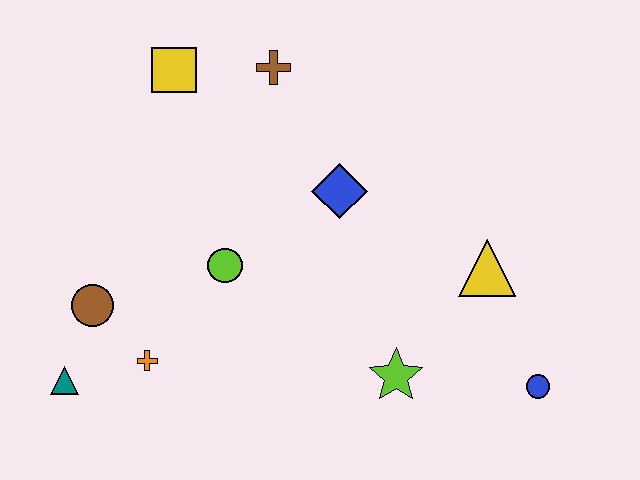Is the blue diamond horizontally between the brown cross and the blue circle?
Yes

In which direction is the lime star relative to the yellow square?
The lime star is below the yellow square.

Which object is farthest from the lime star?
The yellow square is farthest from the lime star.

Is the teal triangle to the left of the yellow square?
Yes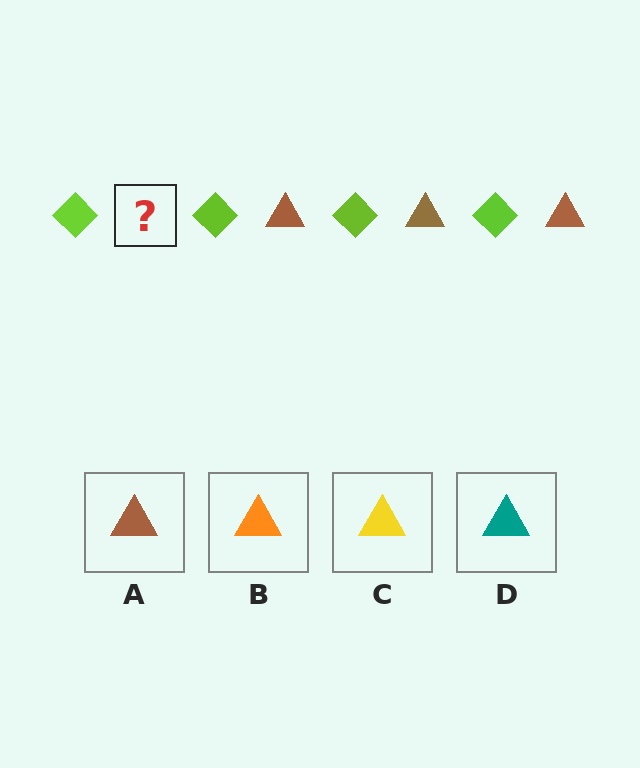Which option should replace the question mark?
Option A.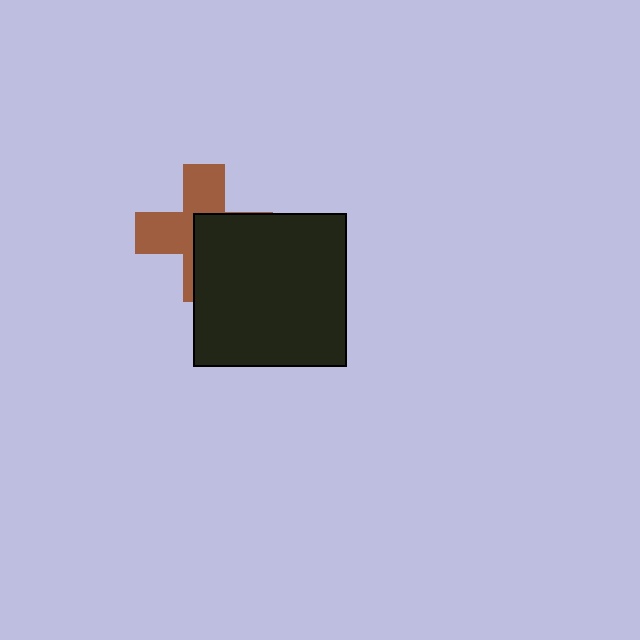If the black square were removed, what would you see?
You would see the complete brown cross.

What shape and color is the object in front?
The object in front is a black square.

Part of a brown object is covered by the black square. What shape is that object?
It is a cross.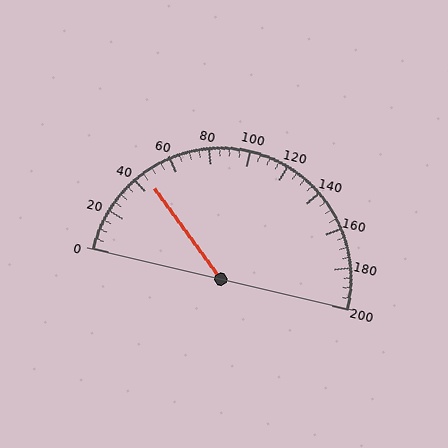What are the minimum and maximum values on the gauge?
The gauge ranges from 0 to 200.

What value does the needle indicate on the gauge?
The needle indicates approximately 45.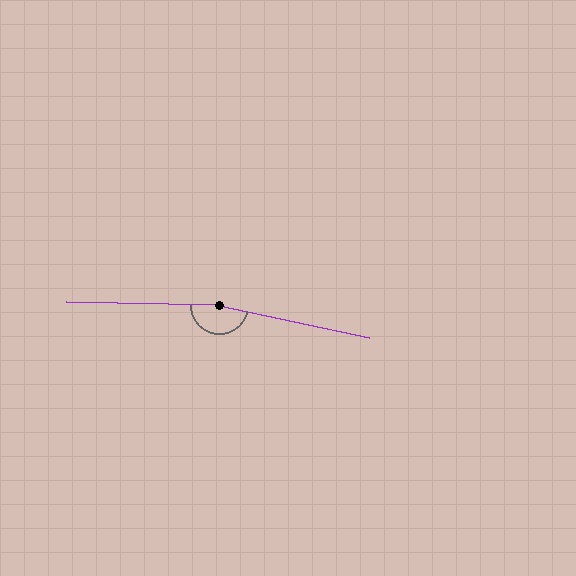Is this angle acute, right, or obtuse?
It is obtuse.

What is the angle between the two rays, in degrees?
Approximately 169 degrees.